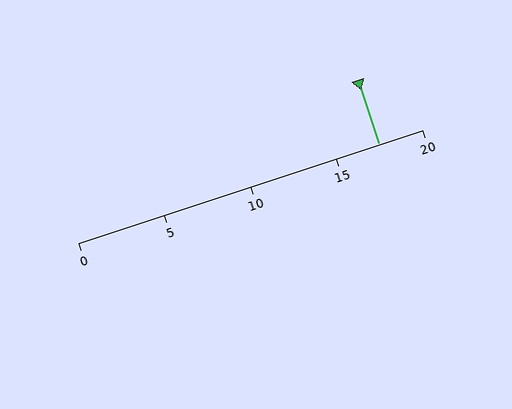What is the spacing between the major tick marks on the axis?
The major ticks are spaced 5 apart.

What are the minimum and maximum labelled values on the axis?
The axis runs from 0 to 20.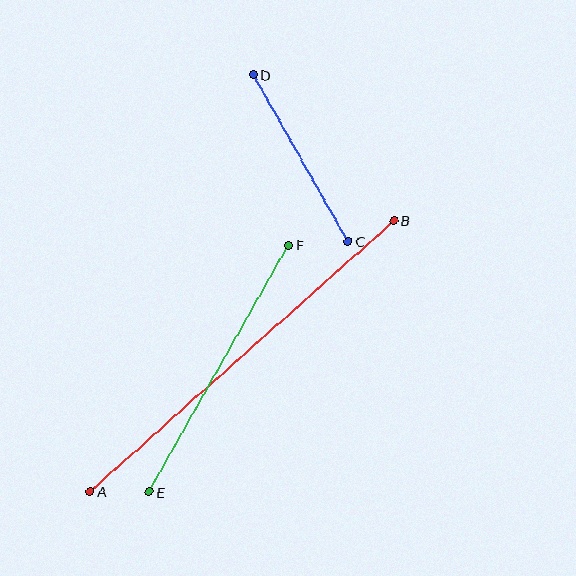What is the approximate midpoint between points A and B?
The midpoint is at approximately (242, 356) pixels.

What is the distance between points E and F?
The distance is approximately 284 pixels.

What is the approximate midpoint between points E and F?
The midpoint is at approximately (219, 369) pixels.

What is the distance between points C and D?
The distance is approximately 192 pixels.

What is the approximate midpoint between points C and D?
The midpoint is at approximately (301, 158) pixels.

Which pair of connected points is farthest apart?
Points A and B are farthest apart.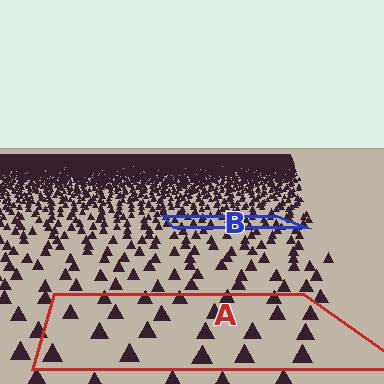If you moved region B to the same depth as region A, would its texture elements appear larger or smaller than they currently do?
They would appear larger. At a closer depth, the same texture elements are projected at a bigger on-screen size.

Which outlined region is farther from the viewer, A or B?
Region B is farther from the viewer — the texture elements inside it appear smaller and more densely packed.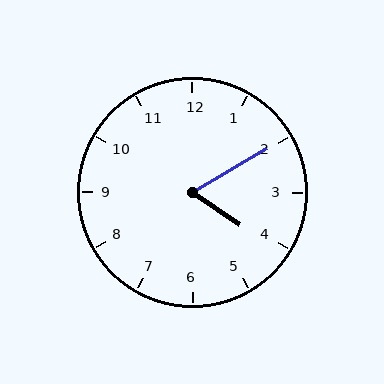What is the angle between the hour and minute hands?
Approximately 65 degrees.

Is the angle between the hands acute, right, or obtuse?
It is acute.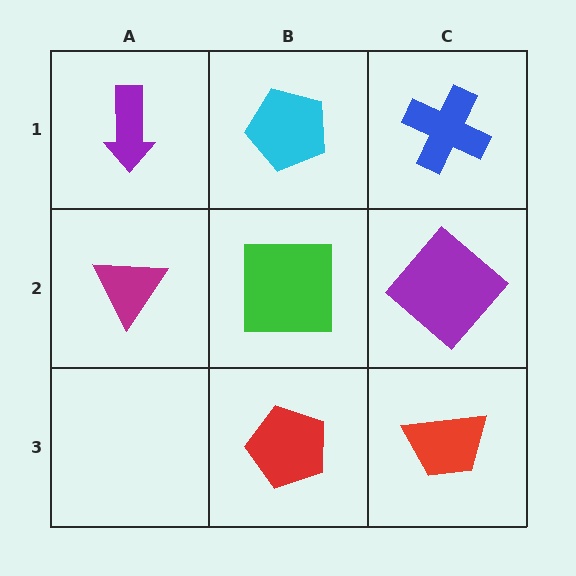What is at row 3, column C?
A red trapezoid.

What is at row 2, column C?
A purple diamond.